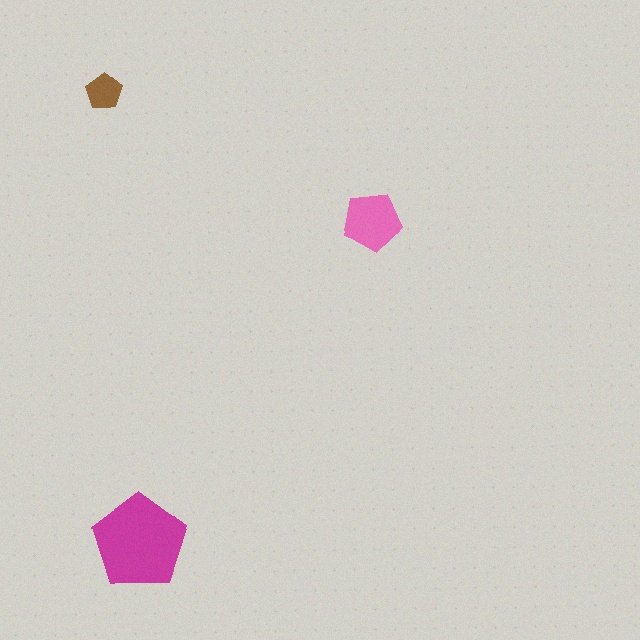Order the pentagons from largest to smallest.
the magenta one, the pink one, the brown one.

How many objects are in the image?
There are 3 objects in the image.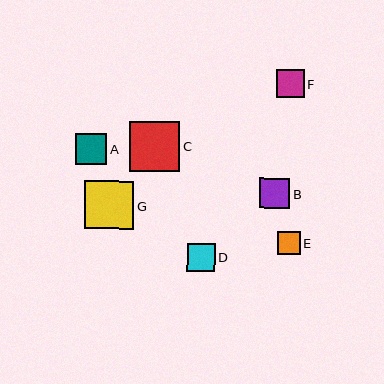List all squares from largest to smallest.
From largest to smallest: C, G, A, B, F, D, E.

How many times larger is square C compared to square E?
Square C is approximately 2.2 times the size of square E.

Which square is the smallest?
Square E is the smallest with a size of approximately 23 pixels.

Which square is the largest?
Square C is the largest with a size of approximately 50 pixels.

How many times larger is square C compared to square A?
Square C is approximately 1.6 times the size of square A.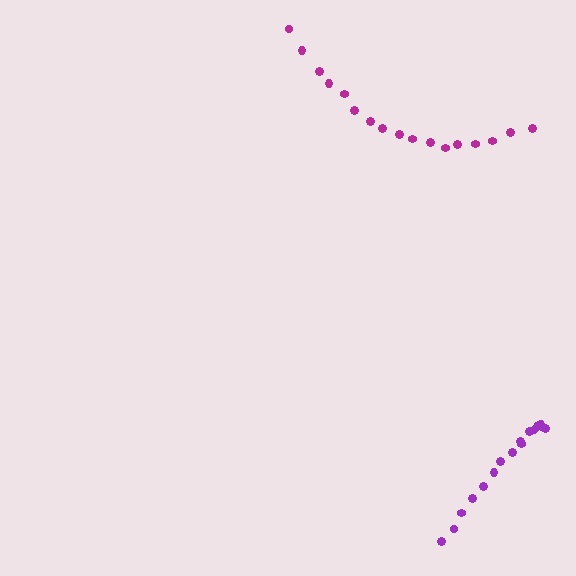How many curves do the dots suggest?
There are 2 distinct paths.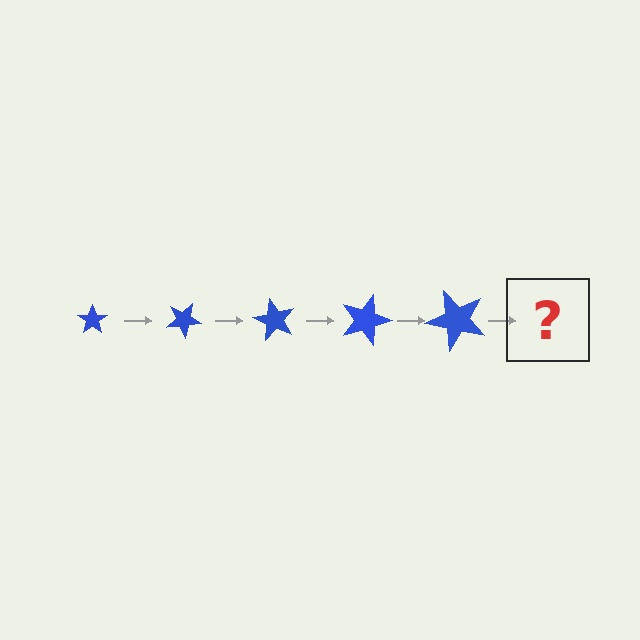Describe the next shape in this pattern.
It should be a star, larger than the previous one and rotated 150 degrees from the start.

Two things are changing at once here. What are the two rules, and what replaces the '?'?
The two rules are that the star grows larger each step and it rotates 30 degrees each step. The '?' should be a star, larger than the previous one and rotated 150 degrees from the start.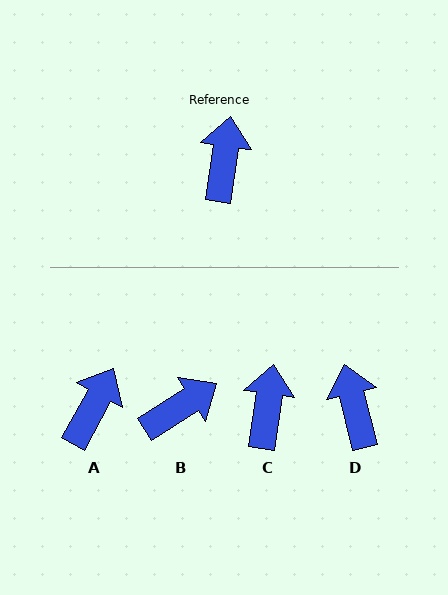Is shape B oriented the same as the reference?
No, it is off by about 50 degrees.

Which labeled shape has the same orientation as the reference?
C.